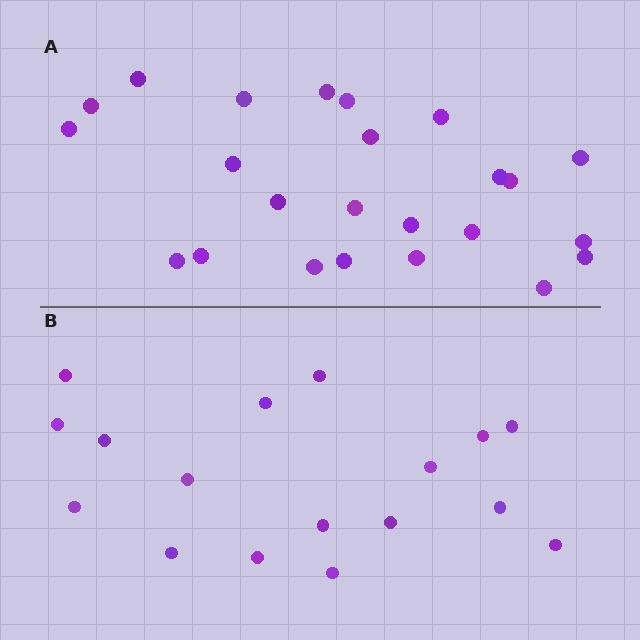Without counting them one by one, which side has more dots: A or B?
Region A (the top region) has more dots.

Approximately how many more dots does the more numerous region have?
Region A has roughly 8 or so more dots than region B.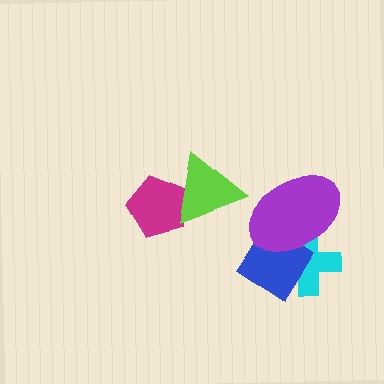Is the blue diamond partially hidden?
Yes, it is partially covered by another shape.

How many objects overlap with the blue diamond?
2 objects overlap with the blue diamond.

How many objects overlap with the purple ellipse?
2 objects overlap with the purple ellipse.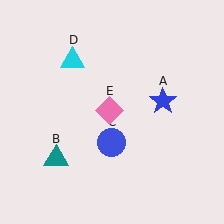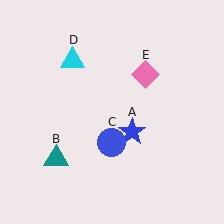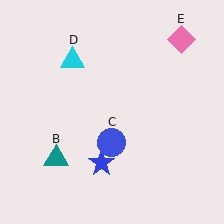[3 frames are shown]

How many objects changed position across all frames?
2 objects changed position: blue star (object A), pink diamond (object E).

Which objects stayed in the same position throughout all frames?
Teal triangle (object B) and blue circle (object C) and cyan triangle (object D) remained stationary.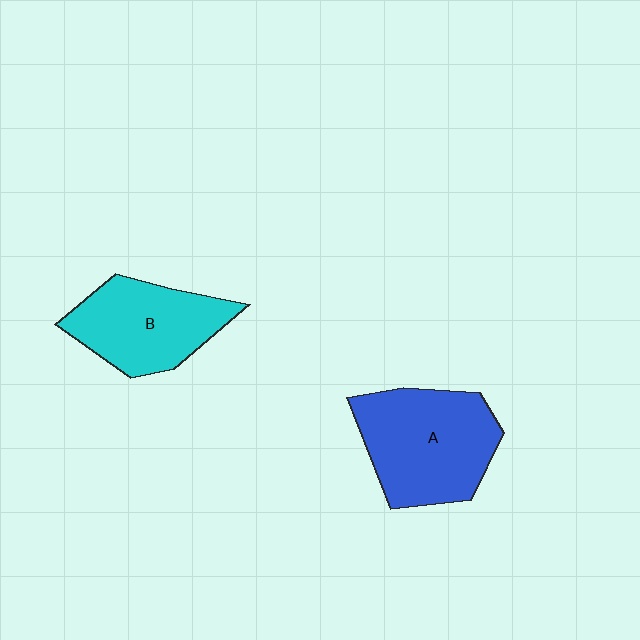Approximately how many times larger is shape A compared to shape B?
Approximately 1.2 times.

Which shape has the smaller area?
Shape B (cyan).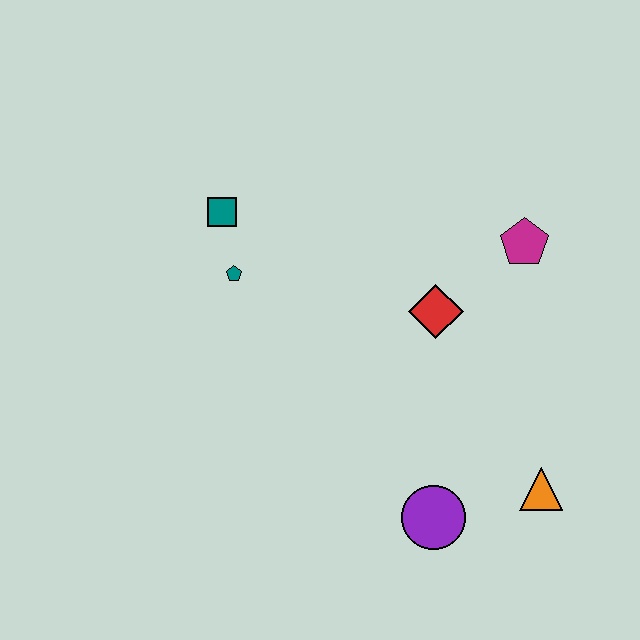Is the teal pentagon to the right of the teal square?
Yes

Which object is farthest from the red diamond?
The teal square is farthest from the red diamond.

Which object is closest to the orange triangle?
The purple circle is closest to the orange triangle.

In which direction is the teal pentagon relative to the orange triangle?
The teal pentagon is to the left of the orange triangle.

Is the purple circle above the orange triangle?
No